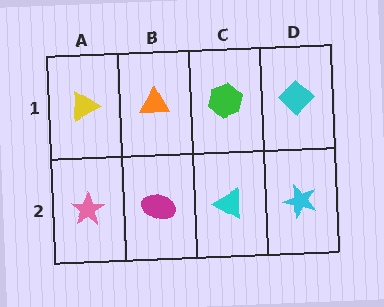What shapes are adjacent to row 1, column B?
A magenta ellipse (row 2, column B), a yellow triangle (row 1, column A), a green hexagon (row 1, column C).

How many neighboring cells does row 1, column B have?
3.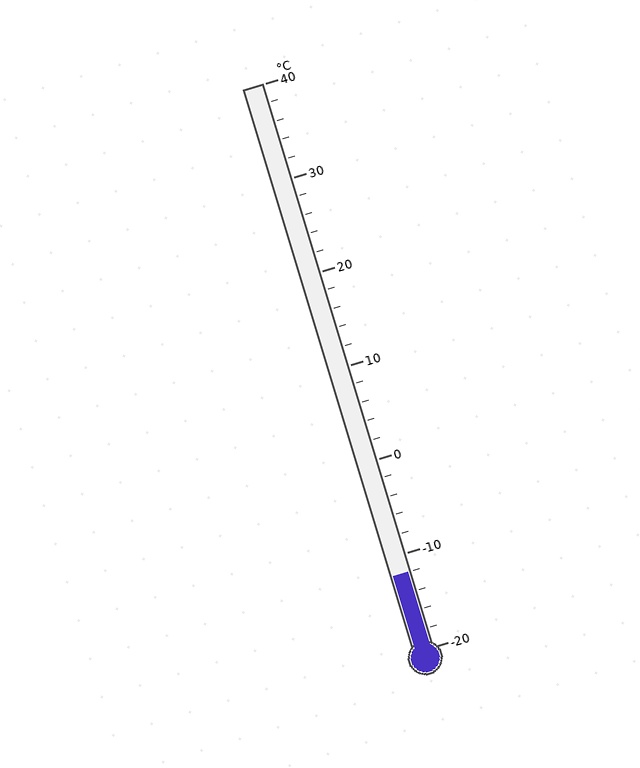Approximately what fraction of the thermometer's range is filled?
The thermometer is filled to approximately 15% of its range.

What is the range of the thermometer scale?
The thermometer scale ranges from -20°C to 40°C.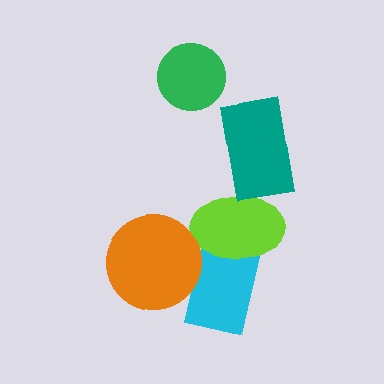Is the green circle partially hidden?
No, no other shape covers it.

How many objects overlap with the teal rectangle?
1 object overlaps with the teal rectangle.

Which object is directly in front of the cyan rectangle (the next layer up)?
The lime ellipse is directly in front of the cyan rectangle.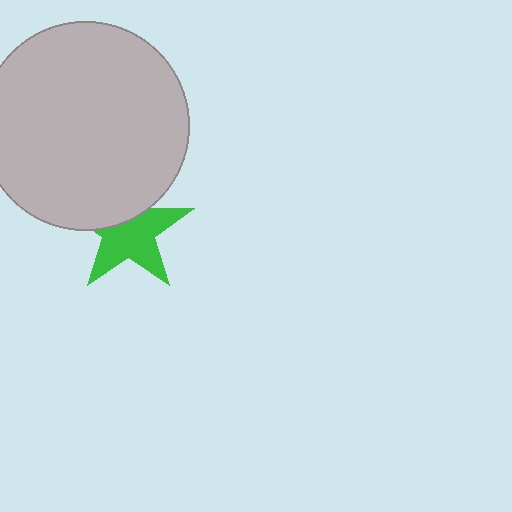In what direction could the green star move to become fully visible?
The green star could move down. That would shift it out from behind the light gray circle entirely.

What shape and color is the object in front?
The object in front is a light gray circle.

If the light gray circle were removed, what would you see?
You would see the complete green star.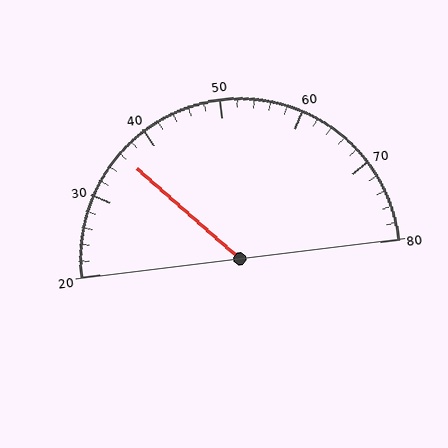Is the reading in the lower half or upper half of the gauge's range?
The reading is in the lower half of the range (20 to 80).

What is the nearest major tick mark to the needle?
The nearest major tick mark is 40.